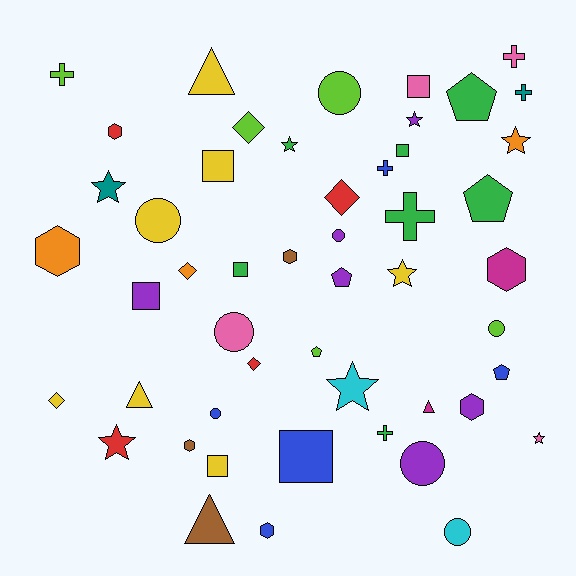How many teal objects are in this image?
There are 2 teal objects.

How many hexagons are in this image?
There are 7 hexagons.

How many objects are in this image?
There are 50 objects.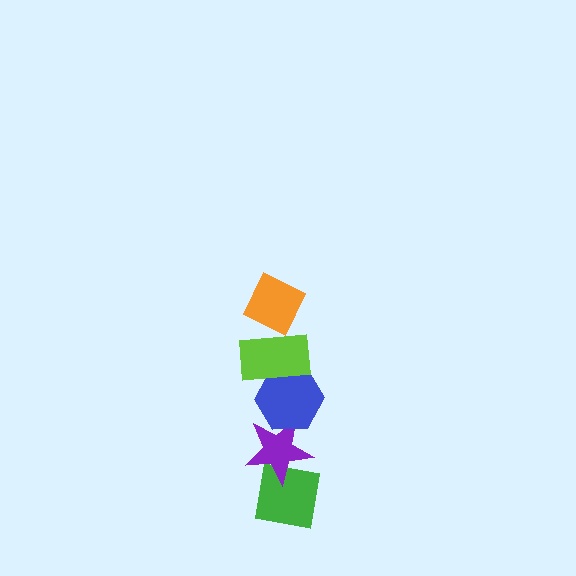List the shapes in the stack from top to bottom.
From top to bottom: the orange diamond, the lime rectangle, the blue hexagon, the purple star, the green square.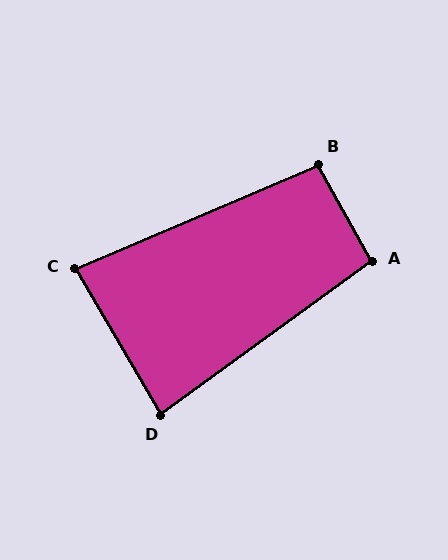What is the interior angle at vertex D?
Approximately 84 degrees (acute).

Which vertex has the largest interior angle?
A, at approximately 97 degrees.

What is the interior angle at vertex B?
Approximately 96 degrees (obtuse).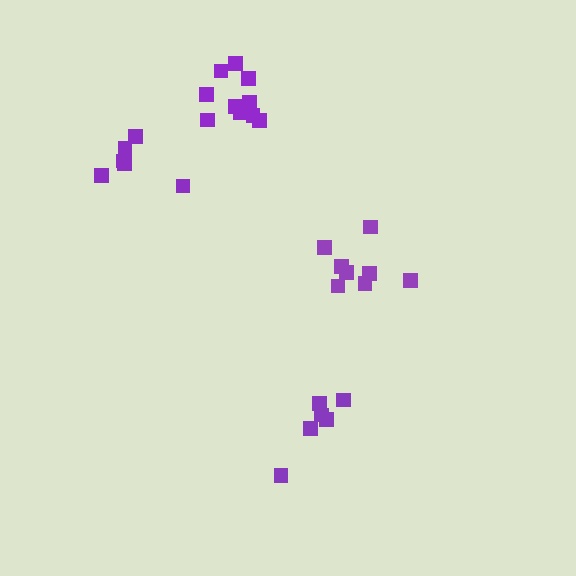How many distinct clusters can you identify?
There are 4 distinct clusters.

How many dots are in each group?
Group 1: 6 dots, Group 2: 10 dots, Group 3: 6 dots, Group 4: 8 dots (30 total).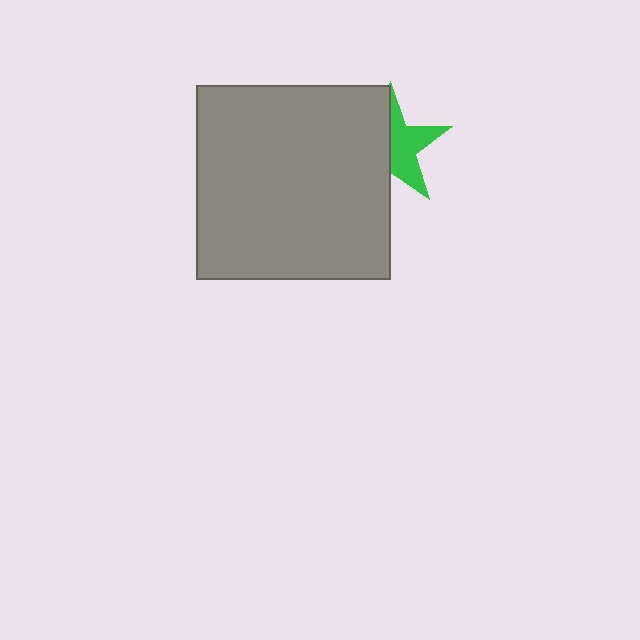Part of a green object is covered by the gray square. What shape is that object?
It is a star.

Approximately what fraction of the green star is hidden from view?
Roughly 52% of the green star is hidden behind the gray square.